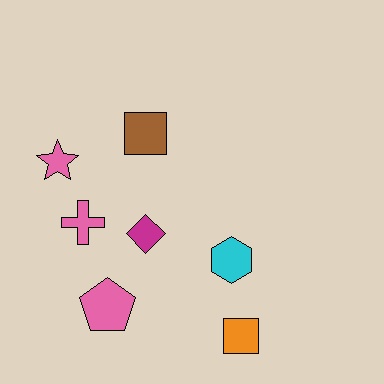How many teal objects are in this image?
There are no teal objects.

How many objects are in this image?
There are 7 objects.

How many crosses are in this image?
There is 1 cross.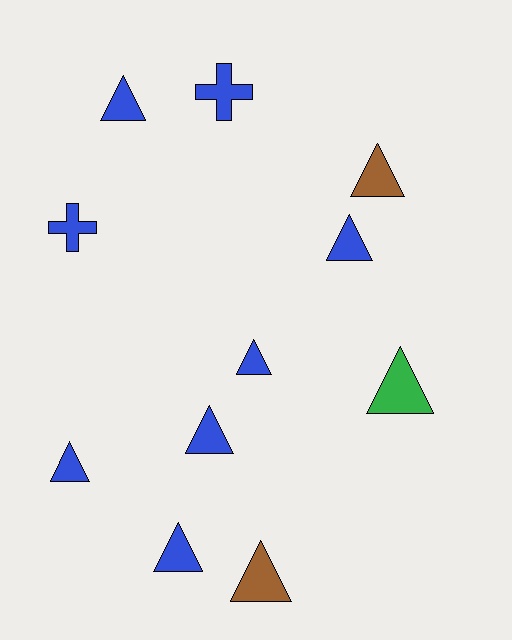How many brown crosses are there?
There are no brown crosses.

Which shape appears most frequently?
Triangle, with 9 objects.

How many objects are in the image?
There are 11 objects.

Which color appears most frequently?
Blue, with 8 objects.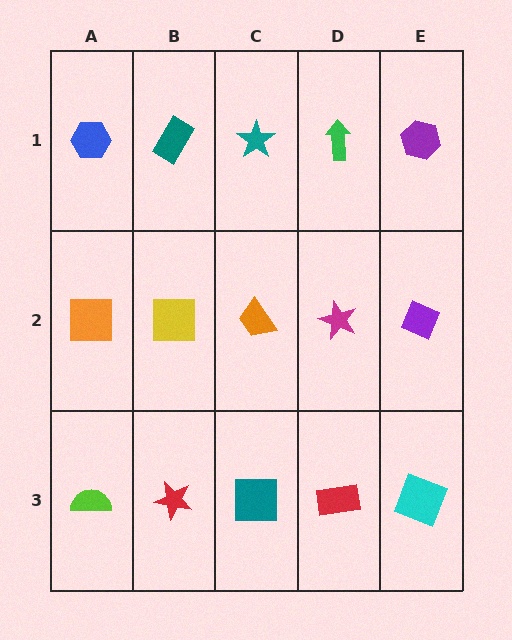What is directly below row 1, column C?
An orange trapezoid.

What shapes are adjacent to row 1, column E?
A purple diamond (row 2, column E), a green arrow (row 1, column D).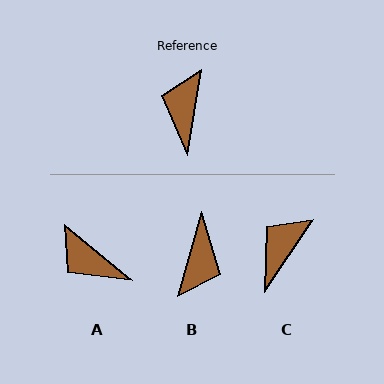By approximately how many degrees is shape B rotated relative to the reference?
Approximately 173 degrees counter-clockwise.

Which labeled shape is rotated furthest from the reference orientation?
B, about 173 degrees away.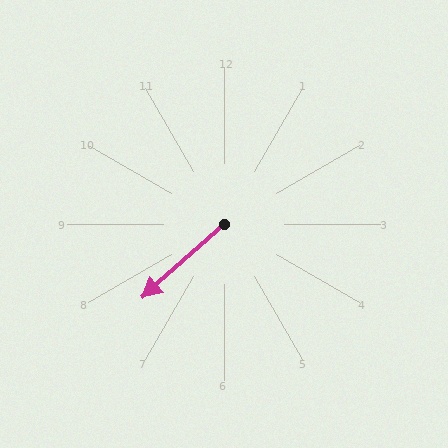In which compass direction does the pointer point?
Southwest.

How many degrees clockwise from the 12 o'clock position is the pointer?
Approximately 228 degrees.